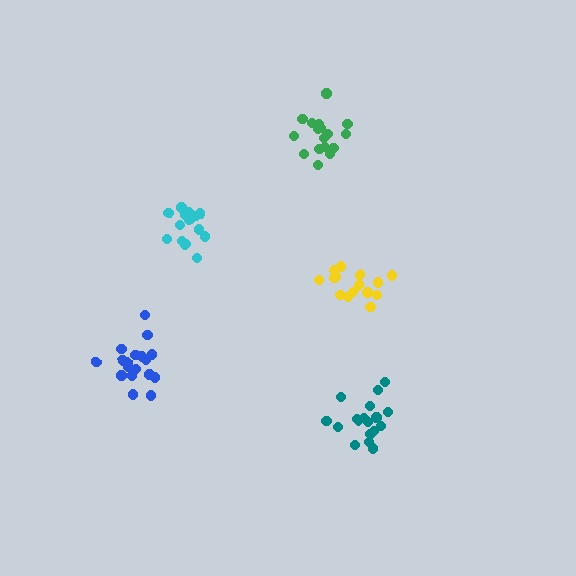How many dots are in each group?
Group 1: 19 dots, Group 2: 16 dots, Group 3: 18 dots, Group 4: 15 dots, Group 5: 17 dots (85 total).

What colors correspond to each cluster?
The clusters are colored: blue, cyan, teal, yellow, green.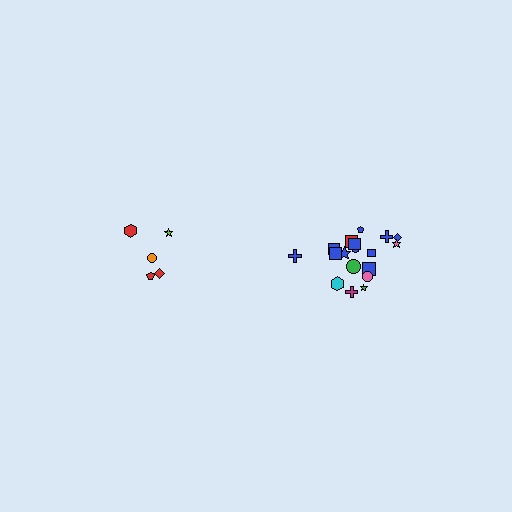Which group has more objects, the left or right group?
The right group.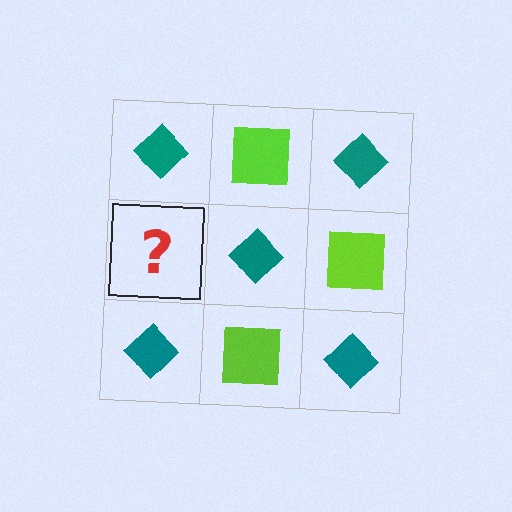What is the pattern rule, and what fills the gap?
The rule is that it alternates teal diamond and lime square in a checkerboard pattern. The gap should be filled with a lime square.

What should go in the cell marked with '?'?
The missing cell should contain a lime square.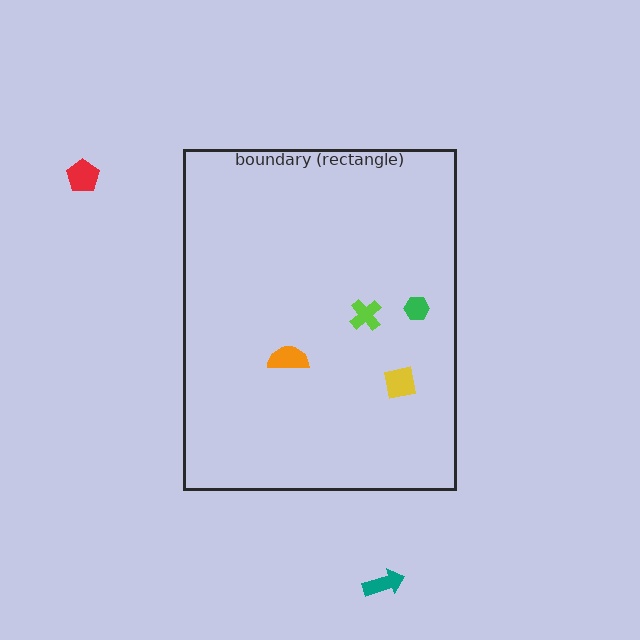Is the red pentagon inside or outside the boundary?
Outside.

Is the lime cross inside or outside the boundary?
Inside.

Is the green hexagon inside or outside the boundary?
Inside.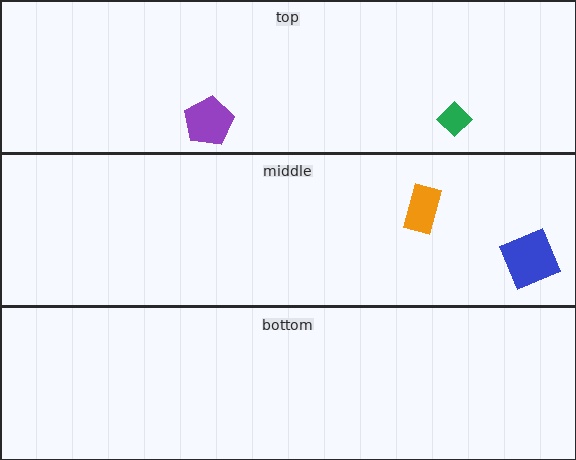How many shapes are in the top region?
2.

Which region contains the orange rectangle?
The middle region.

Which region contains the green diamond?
The top region.